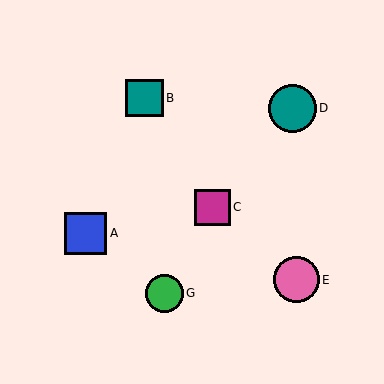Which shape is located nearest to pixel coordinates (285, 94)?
The teal circle (labeled D) at (292, 108) is nearest to that location.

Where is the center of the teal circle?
The center of the teal circle is at (292, 108).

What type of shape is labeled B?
Shape B is a teal square.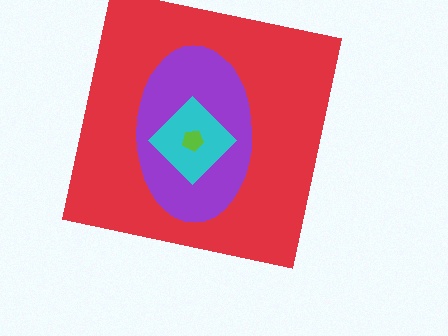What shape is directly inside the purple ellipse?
The cyan diamond.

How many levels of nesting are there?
4.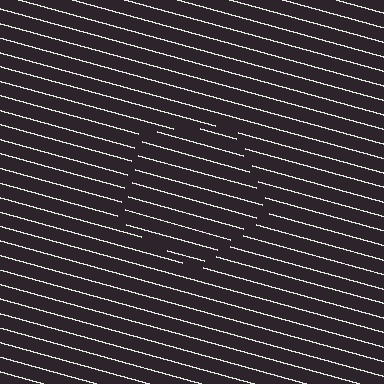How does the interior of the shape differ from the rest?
The interior of the shape contains the same grating, shifted by half a period — the contour is defined by the phase discontinuity where line-ends from the inner and outer gratings abut.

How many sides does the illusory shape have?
5 sides — the line-ends trace a pentagon.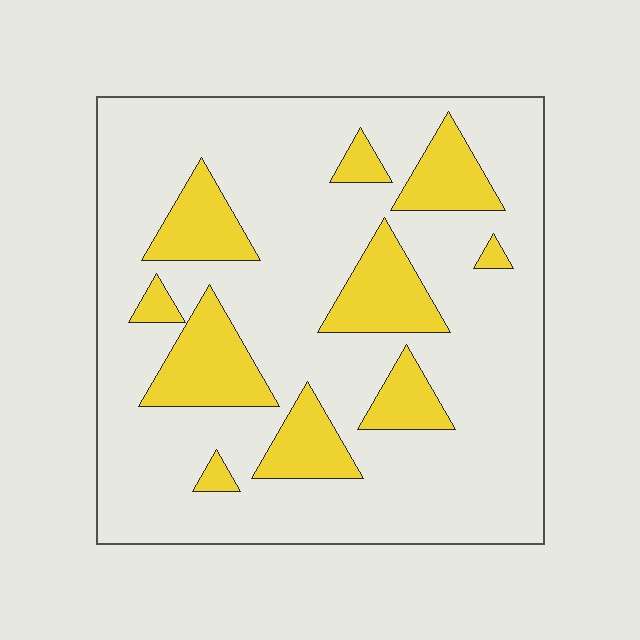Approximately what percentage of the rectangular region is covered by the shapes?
Approximately 20%.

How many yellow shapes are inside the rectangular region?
10.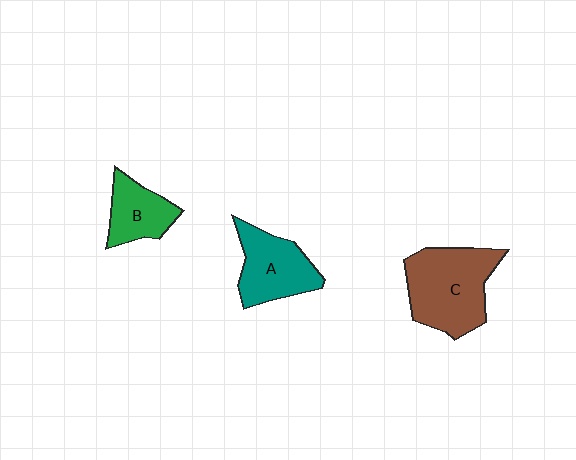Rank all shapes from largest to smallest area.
From largest to smallest: C (brown), A (teal), B (green).